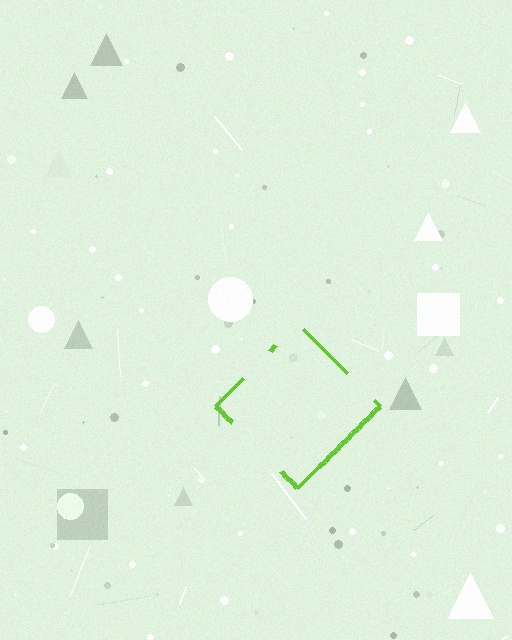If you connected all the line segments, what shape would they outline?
They would outline a diamond.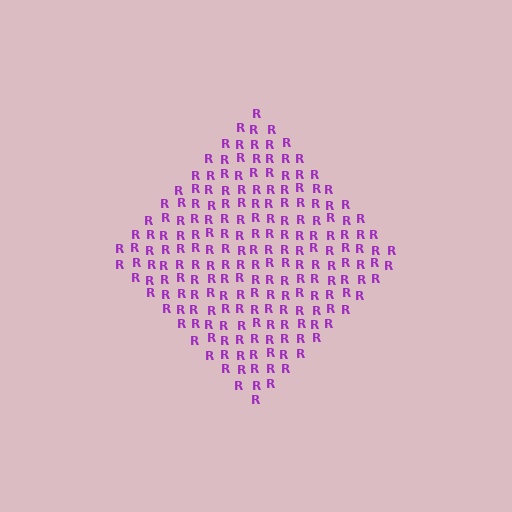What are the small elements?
The small elements are letter R's.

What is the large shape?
The large shape is a diamond.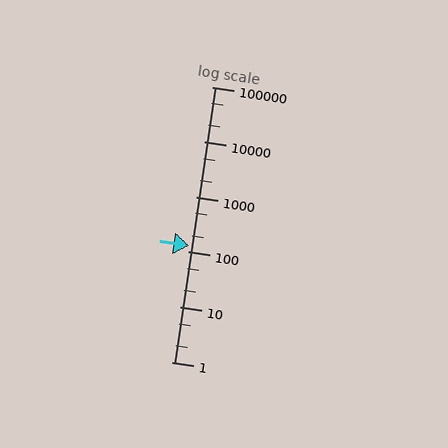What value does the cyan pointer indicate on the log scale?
The pointer indicates approximately 130.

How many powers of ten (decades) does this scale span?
The scale spans 5 decades, from 1 to 100000.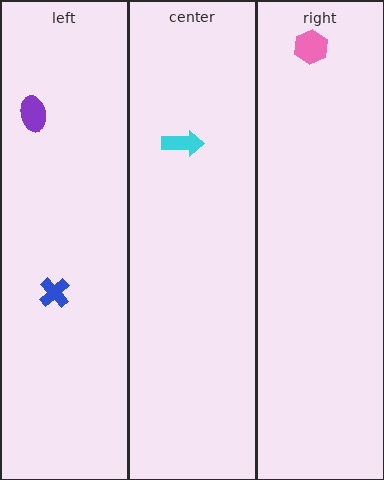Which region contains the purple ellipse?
The left region.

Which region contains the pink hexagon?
The right region.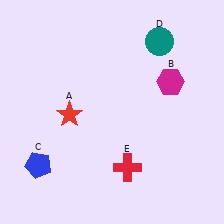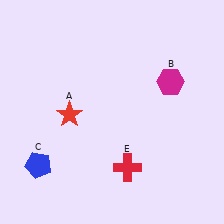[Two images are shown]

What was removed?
The teal circle (D) was removed in Image 2.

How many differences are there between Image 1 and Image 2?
There is 1 difference between the two images.